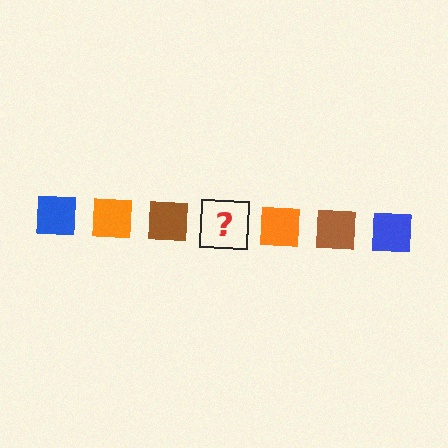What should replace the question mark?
The question mark should be replaced with a blue square.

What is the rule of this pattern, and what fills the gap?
The rule is that the pattern cycles through blue, orange, brown squares. The gap should be filled with a blue square.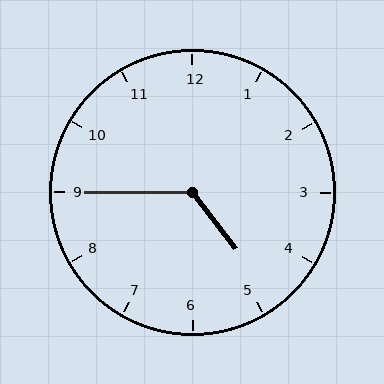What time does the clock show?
4:45.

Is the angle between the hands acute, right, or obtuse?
It is obtuse.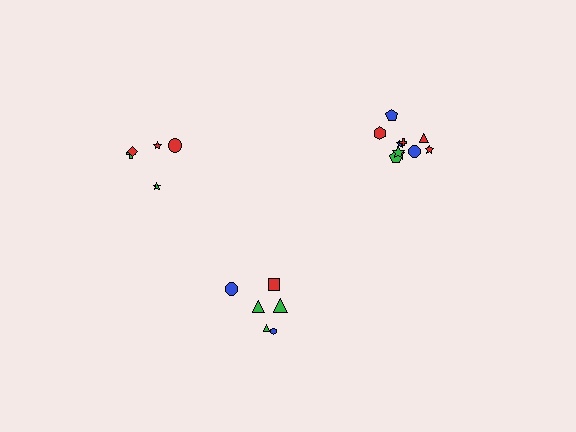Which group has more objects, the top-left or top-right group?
The top-right group.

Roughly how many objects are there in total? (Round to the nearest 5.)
Roughly 20 objects in total.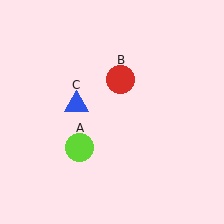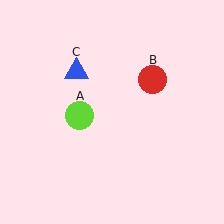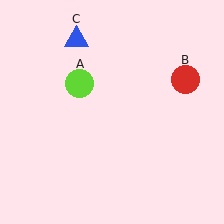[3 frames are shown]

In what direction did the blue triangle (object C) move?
The blue triangle (object C) moved up.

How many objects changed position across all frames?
3 objects changed position: lime circle (object A), red circle (object B), blue triangle (object C).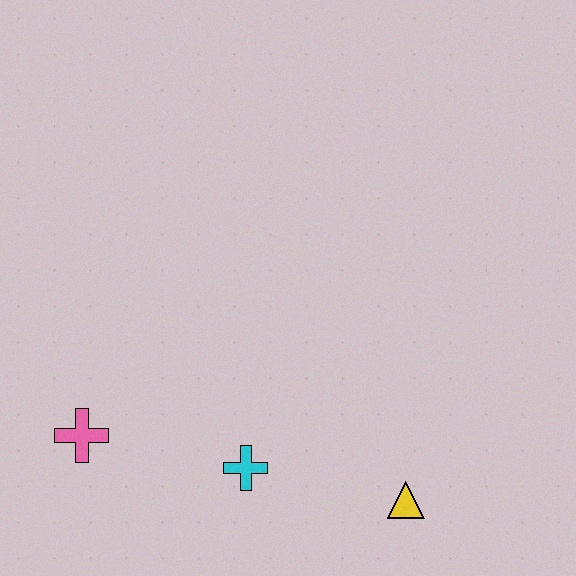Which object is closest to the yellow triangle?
The cyan cross is closest to the yellow triangle.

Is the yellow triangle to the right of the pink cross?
Yes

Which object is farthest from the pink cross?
The yellow triangle is farthest from the pink cross.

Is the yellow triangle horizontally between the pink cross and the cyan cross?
No